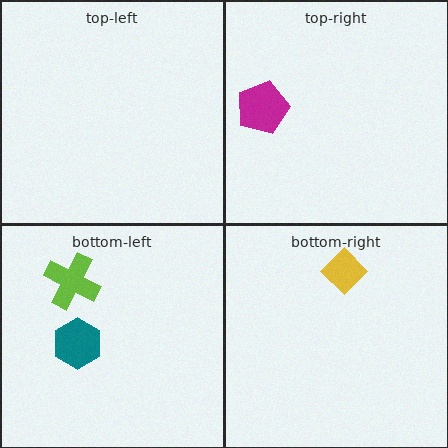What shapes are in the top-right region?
The magenta pentagon.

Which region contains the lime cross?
The bottom-left region.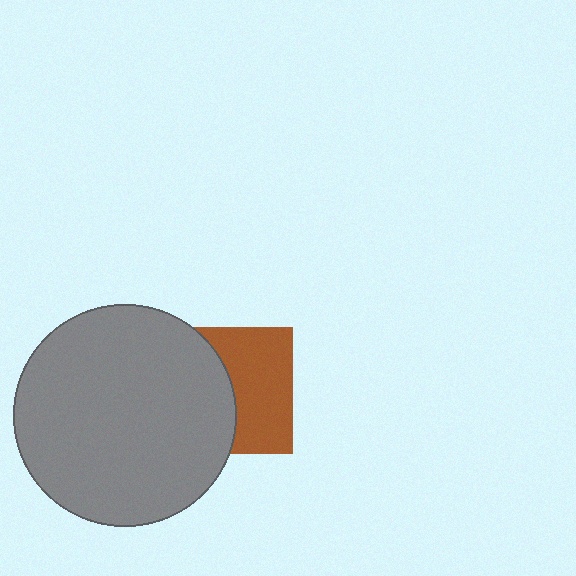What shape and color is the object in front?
The object in front is a gray circle.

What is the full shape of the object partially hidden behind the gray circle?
The partially hidden object is a brown square.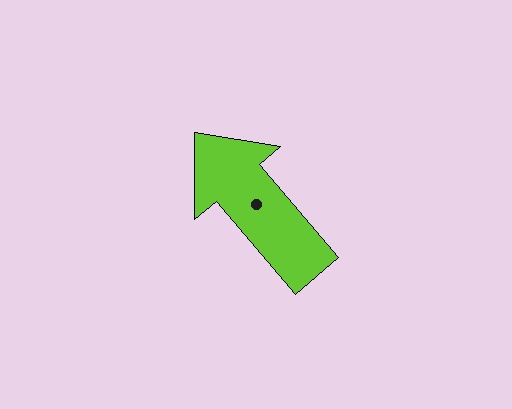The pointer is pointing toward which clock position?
Roughly 11 o'clock.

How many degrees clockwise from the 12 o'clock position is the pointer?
Approximately 320 degrees.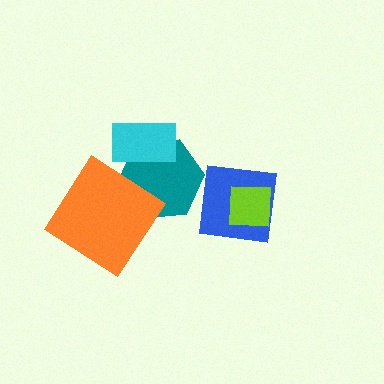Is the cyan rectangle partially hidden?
No, no other shape covers it.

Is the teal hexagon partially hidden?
Yes, it is partially covered by another shape.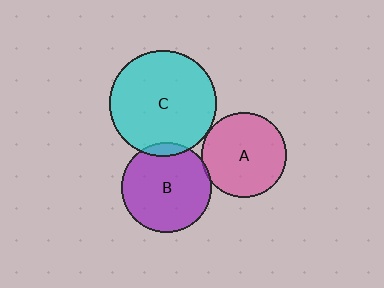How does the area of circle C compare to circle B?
Approximately 1.4 times.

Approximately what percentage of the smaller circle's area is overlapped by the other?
Approximately 10%.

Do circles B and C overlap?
Yes.